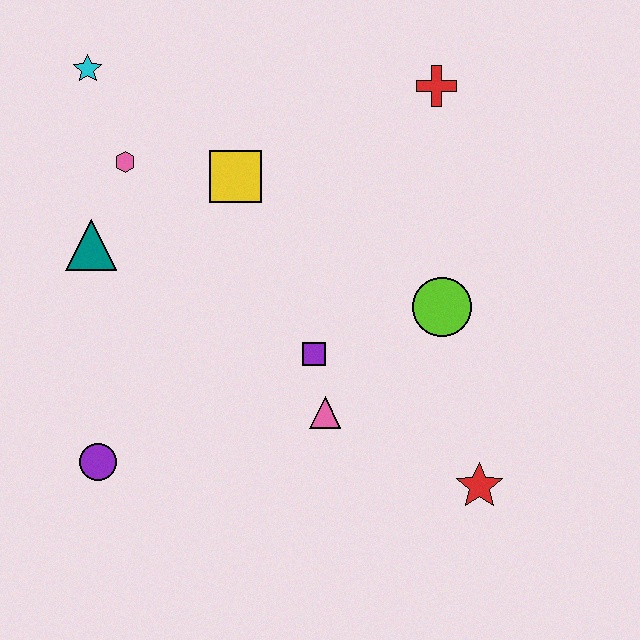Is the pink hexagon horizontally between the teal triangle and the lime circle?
Yes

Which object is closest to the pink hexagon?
The teal triangle is closest to the pink hexagon.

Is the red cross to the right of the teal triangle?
Yes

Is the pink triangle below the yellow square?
Yes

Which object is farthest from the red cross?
The purple circle is farthest from the red cross.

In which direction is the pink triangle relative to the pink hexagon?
The pink triangle is below the pink hexagon.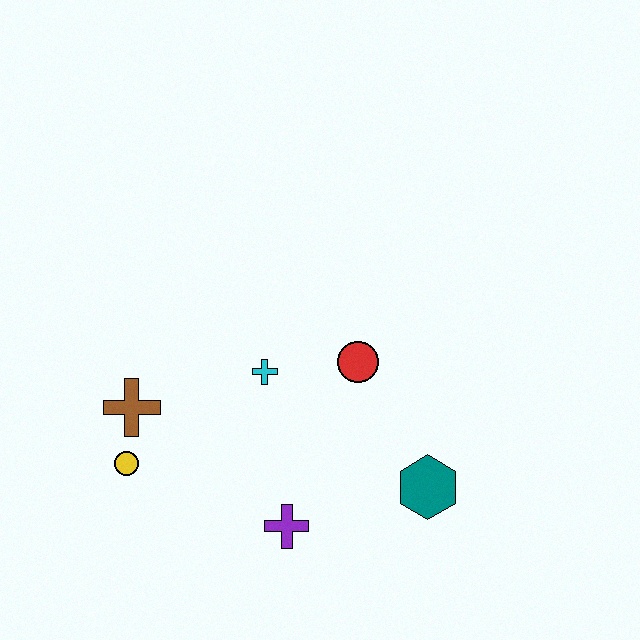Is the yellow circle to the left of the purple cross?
Yes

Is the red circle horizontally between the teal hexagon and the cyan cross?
Yes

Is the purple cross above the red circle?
No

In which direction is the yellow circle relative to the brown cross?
The yellow circle is below the brown cross.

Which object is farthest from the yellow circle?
The teal hexagon is farthest from the yellow circle.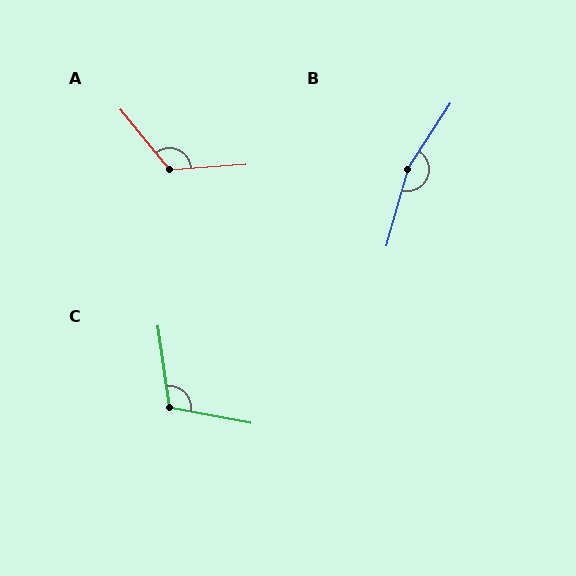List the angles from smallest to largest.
C (109°), A (125°), B (162°).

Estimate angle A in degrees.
Approximately 125 degrees.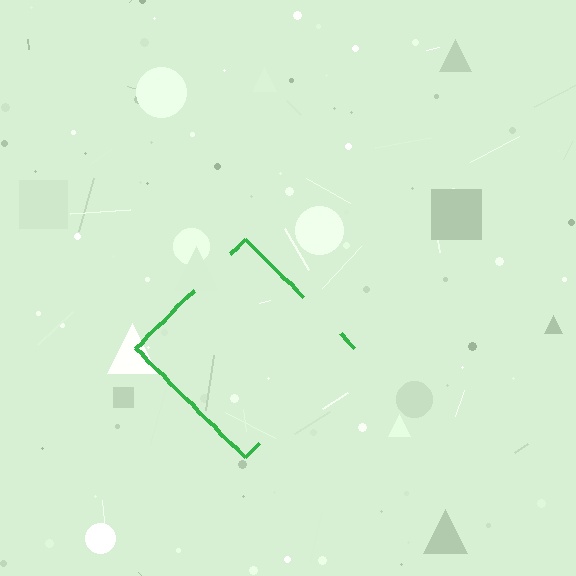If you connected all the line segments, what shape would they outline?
They would outline a diamond.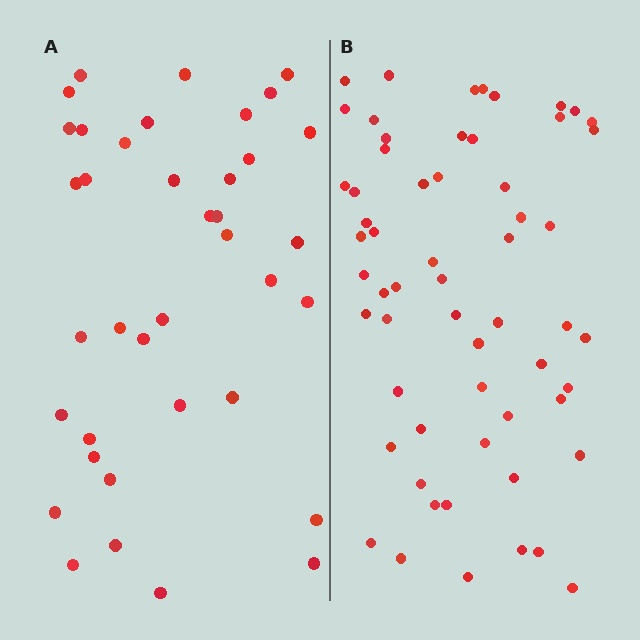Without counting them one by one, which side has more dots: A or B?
Region B (the right region) has more dots.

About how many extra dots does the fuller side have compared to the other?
Region B has approximately 20 more dots than region A.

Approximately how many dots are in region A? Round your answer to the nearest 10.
About 40 dots. (The exact count is 38, which rounds to 40.)